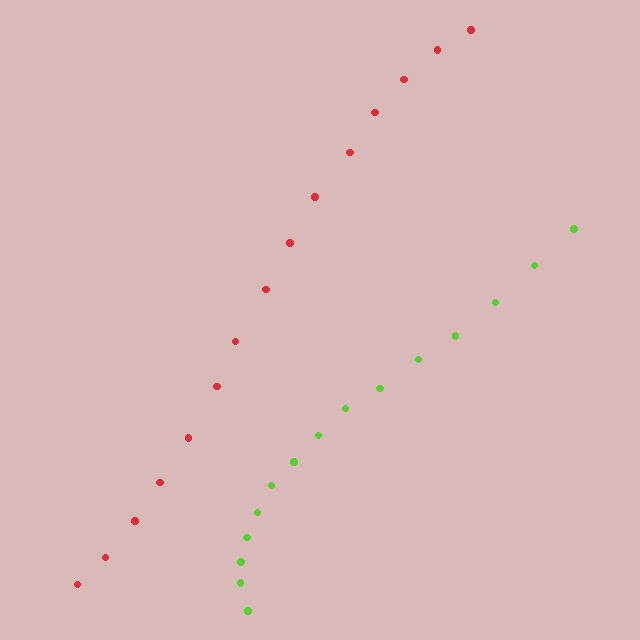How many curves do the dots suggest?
There are 2 distinct paths.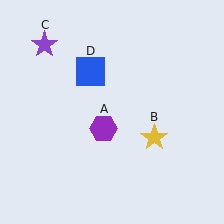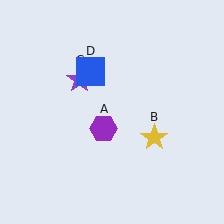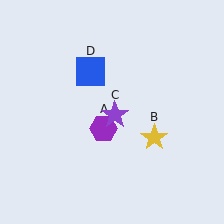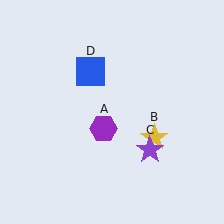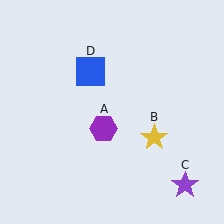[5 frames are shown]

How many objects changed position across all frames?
1 object changed position: purple star (object C).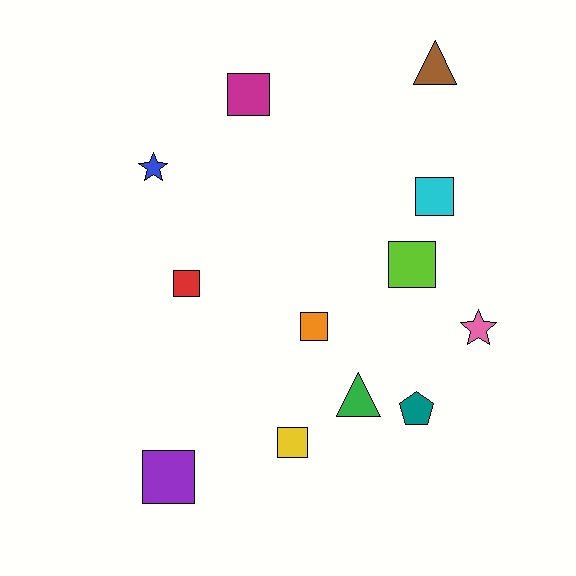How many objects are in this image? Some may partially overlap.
There are 12 objects.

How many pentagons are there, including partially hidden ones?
There is 1 pentagon.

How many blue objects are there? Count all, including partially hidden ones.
There is 1 blue object.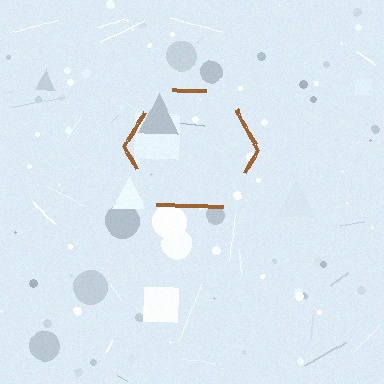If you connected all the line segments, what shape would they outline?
They would outline a hexagon.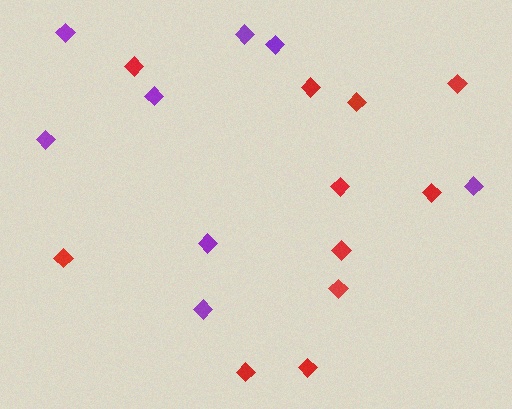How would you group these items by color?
There are 2 groups: one group of red diamonds (11) and one group of purple diamonds (8).